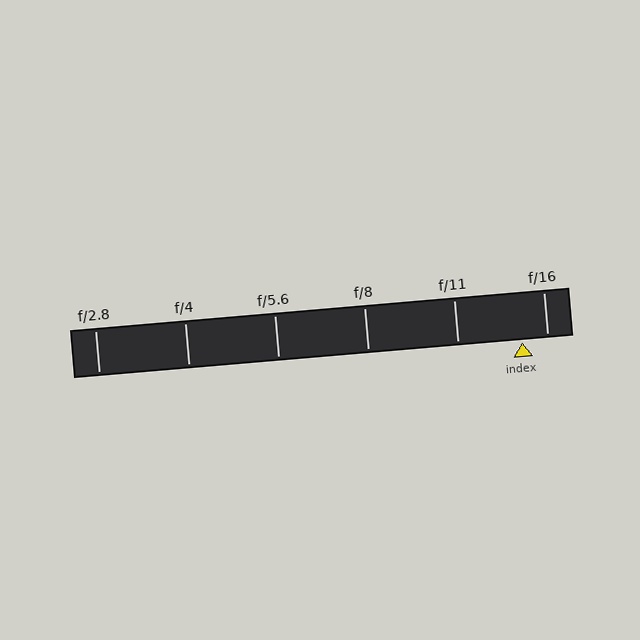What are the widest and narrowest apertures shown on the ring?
The widest aperture shown is f/2.8 and the narrowest is f/16.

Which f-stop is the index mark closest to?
The index mark is closest to f/16.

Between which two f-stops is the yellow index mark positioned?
The index mark is between f/11 and f/16.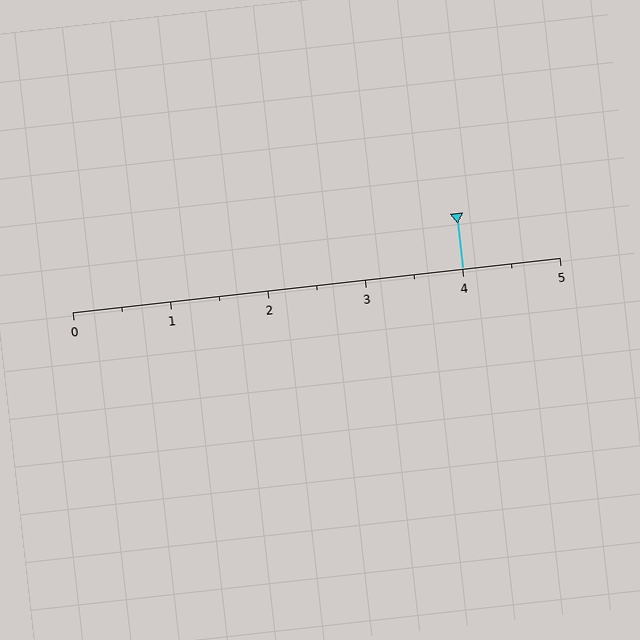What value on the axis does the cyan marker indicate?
The marker indicates approximately 4.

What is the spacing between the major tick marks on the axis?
The major ticks are spaced 1 apart.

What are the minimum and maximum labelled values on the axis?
The axis runs from 0 to 5.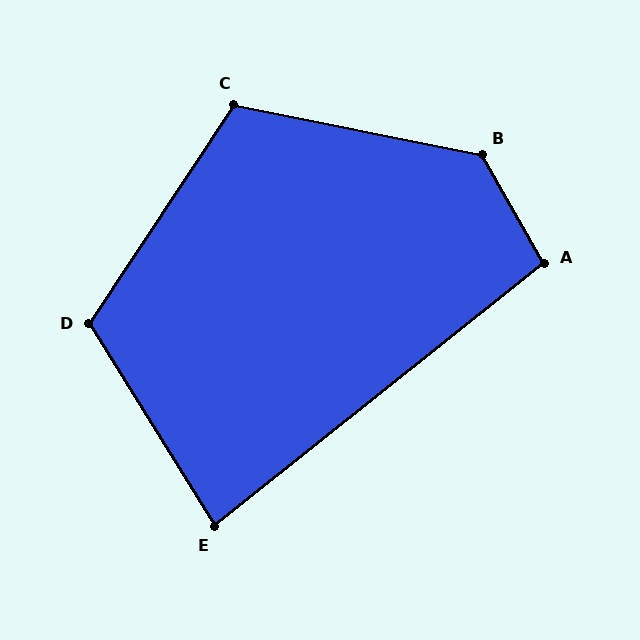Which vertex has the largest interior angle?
B, at approximately 131 degrees.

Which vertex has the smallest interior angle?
E, at approximately 83 degrees.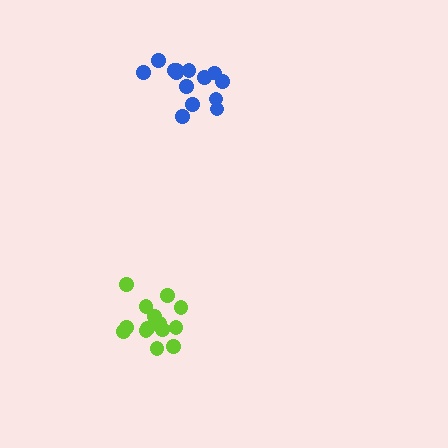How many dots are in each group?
Group 1: 14 dots, Group 2: 14 dots (28 total).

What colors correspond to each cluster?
The clusters are colored: blue, lime.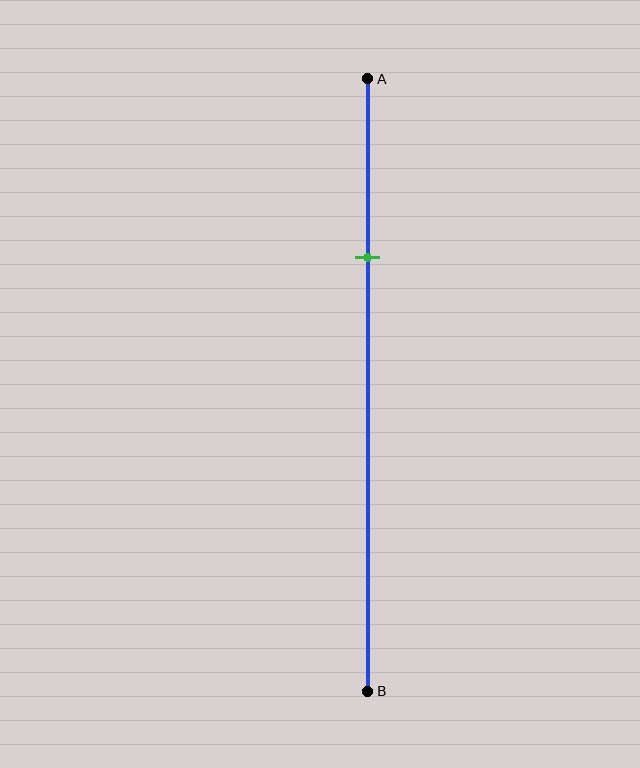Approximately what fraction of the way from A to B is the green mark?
The green mark is approximately 30% of the way from A to B.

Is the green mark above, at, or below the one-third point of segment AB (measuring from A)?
The green mark is above the one-third point of segment AB.